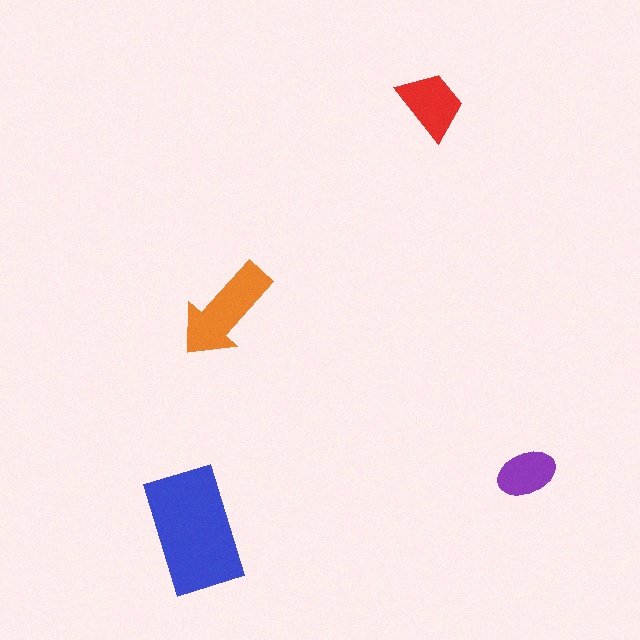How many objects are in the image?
There are 4 objects in the image.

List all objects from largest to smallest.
The blue rectangle, the orange arrow, the red trapezoid, the purple ellipse.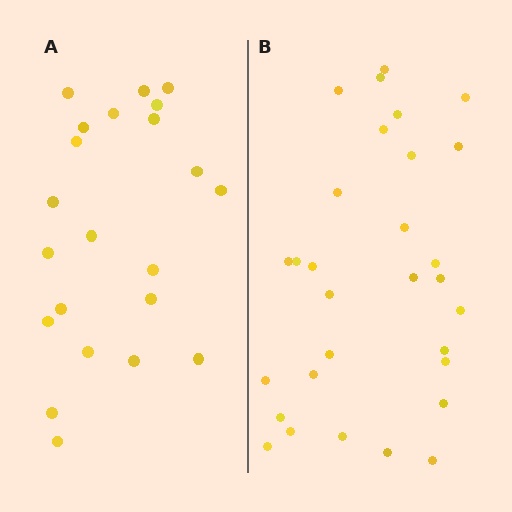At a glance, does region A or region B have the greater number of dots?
Region B (the right region) has more dots.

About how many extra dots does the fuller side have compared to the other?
Region B has roughly 8 or so more dots than region A.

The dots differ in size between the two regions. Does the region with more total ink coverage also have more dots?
No. Region A has more total ink coverage because its dots are larger, but region B actually contains more individual dots. Total area can be misleading — the number of items is what matters here.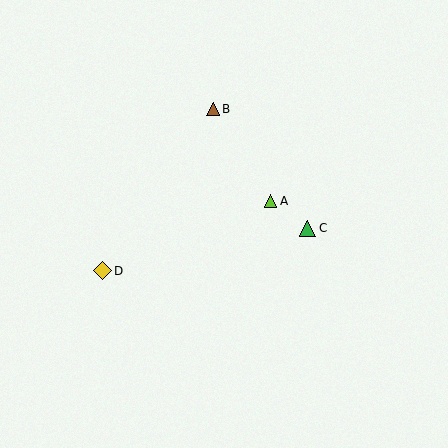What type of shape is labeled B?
Shape B is a brown triangle.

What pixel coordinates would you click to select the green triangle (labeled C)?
Click at (308, 228) to select the green triangle C.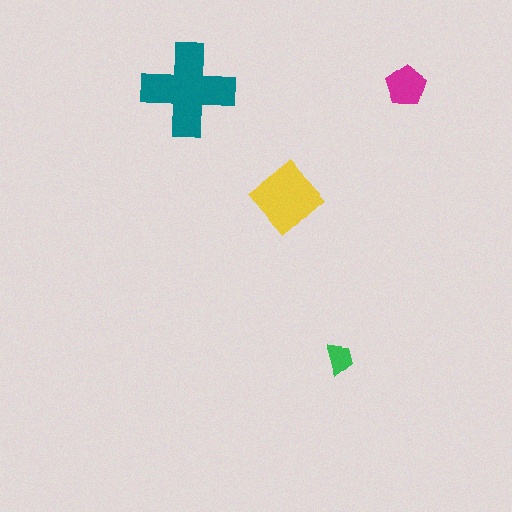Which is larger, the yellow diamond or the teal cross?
The teal cross.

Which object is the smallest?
The green trapezoid.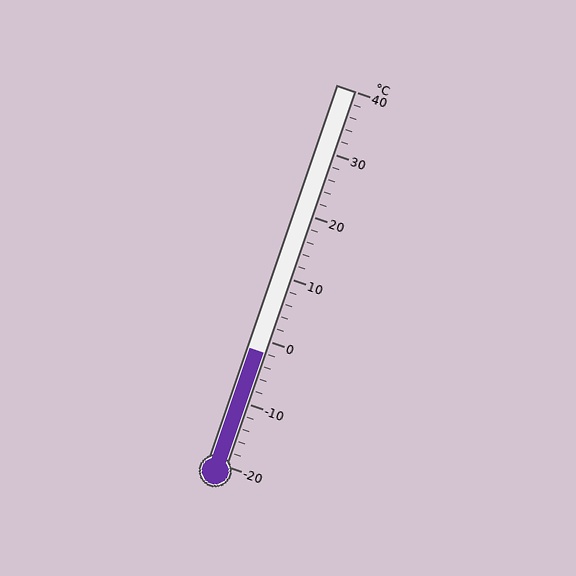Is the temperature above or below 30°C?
The temperature is below 30°C.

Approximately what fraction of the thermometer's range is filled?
The thermometer is filled to approximately 30% of its range.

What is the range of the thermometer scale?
The thermometer scale ranges from -20°C to 40°C.